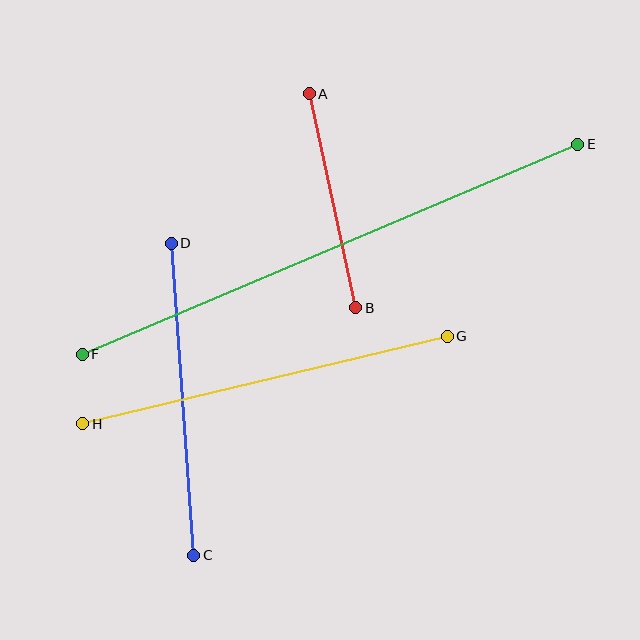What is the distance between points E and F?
The distance is approximately 538 pixels.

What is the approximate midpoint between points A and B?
The midpoint is at approximately (332, 201) pixels.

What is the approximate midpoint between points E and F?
The midpoint is at approximately (330, 249) pixels.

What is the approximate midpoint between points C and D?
The midpoint is at approximately (183, 399) pixels.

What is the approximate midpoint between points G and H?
The midpoint is at approximately (265, 380) pixels.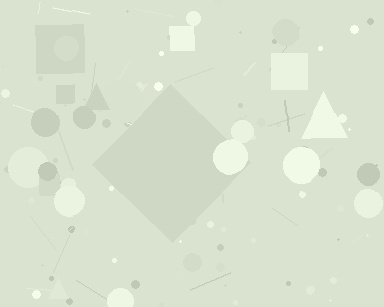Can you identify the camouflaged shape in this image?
The camouflaged shape is a diamond.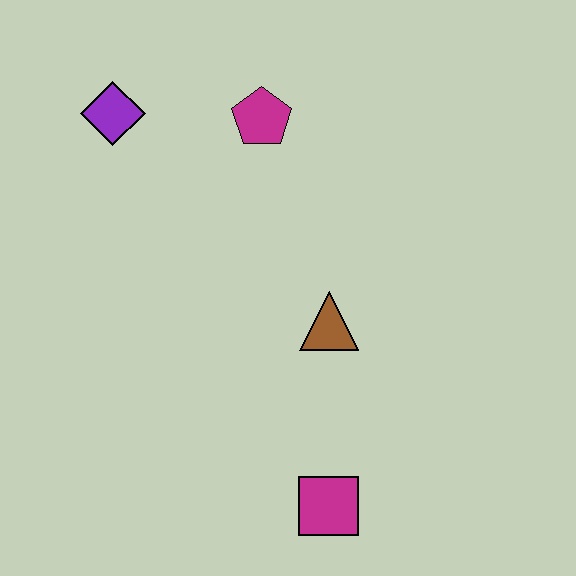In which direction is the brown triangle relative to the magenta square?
The brown triangle is above the magenta square.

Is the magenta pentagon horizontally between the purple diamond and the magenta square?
Yes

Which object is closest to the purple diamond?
The magenta pentagon is closest to the purple diamond.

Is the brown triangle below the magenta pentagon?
Yes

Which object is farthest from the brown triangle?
The purple diamond is farthest from the brown triangle.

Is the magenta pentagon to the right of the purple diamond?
Yes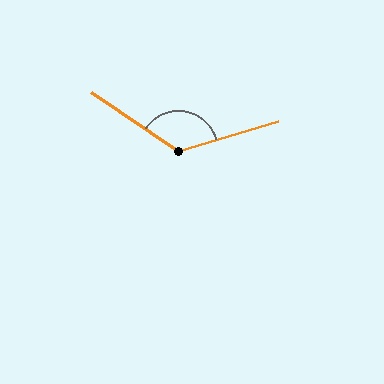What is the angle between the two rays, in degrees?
Approximately 130 degrees.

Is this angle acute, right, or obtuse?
It is obtuse.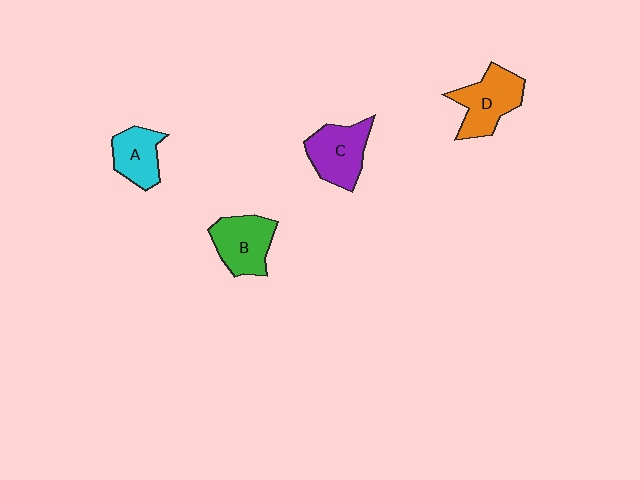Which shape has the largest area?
Shape D (orange).